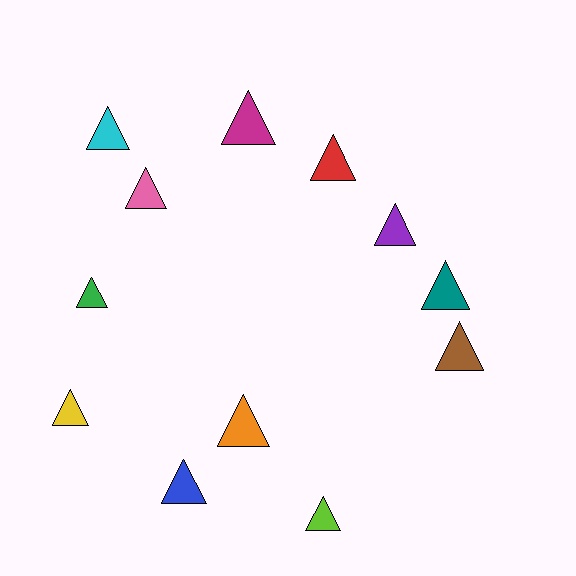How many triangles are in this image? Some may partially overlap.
There are 12 triangles.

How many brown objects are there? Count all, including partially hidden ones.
There is 1 brown object.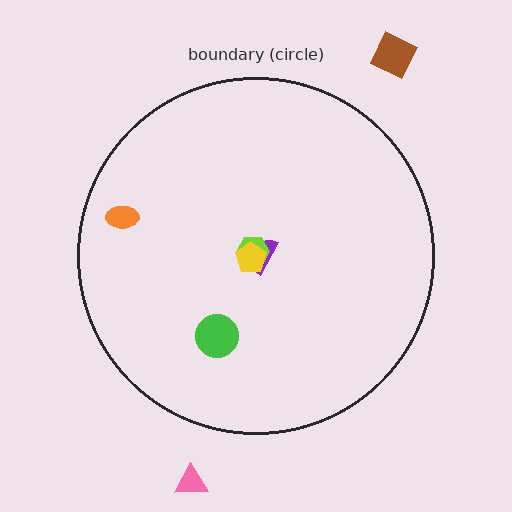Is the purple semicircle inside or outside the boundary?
Inside.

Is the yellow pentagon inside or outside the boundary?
Inside.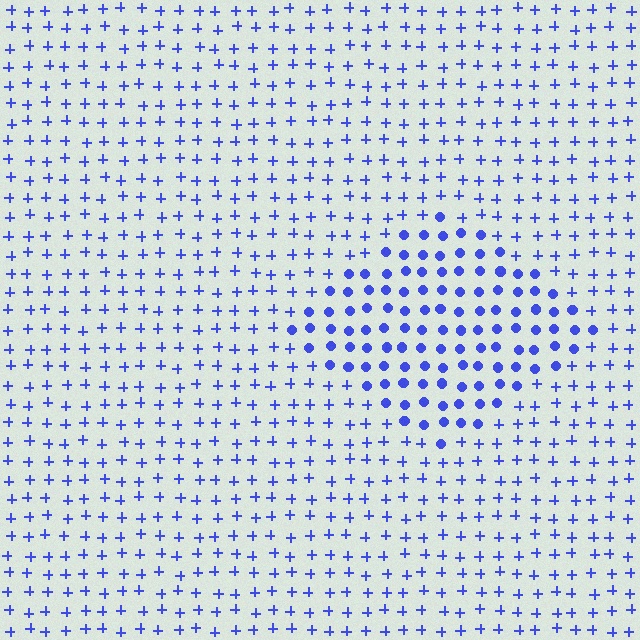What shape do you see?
I see a diamond.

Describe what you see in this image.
The image is filled with small blue elements arranged in a uniform grid. A diamond-shaped region contains circles, while the surrounding area contains plus signs. The boundary is defined purely by the change in element shape.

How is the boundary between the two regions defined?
The boundary is defined by a change in element shape: circles inside vs. plus signs outside. All elements share the same color and spacing.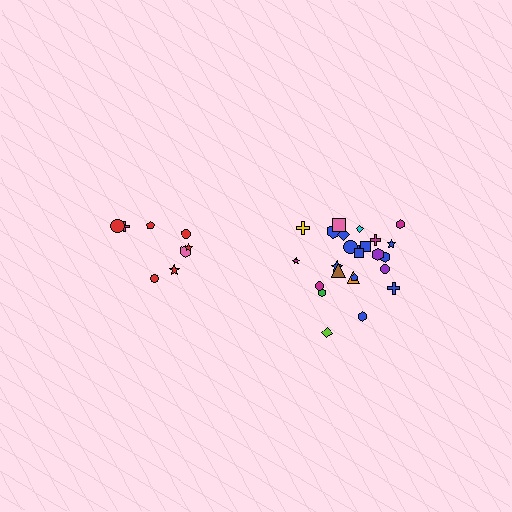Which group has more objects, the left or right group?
The right group.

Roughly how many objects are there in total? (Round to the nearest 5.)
Roughly 35 objects in total.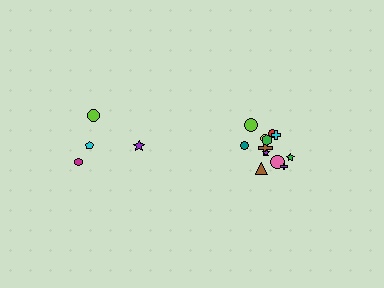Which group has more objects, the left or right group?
The right group.